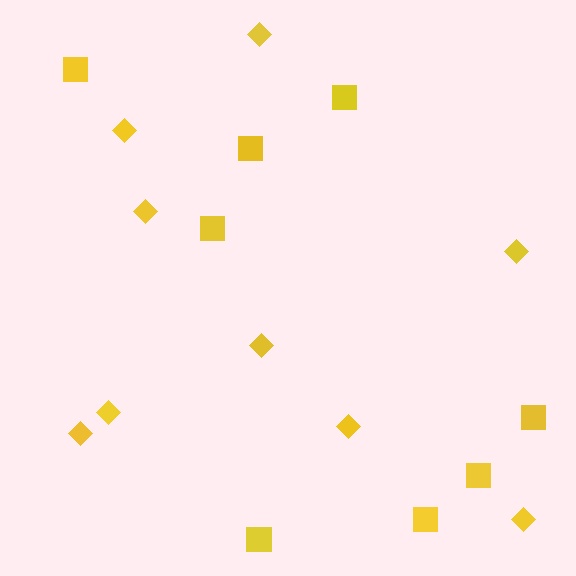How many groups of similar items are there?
There are 2 groups: one group of squares (8) and one group of diamonds (9).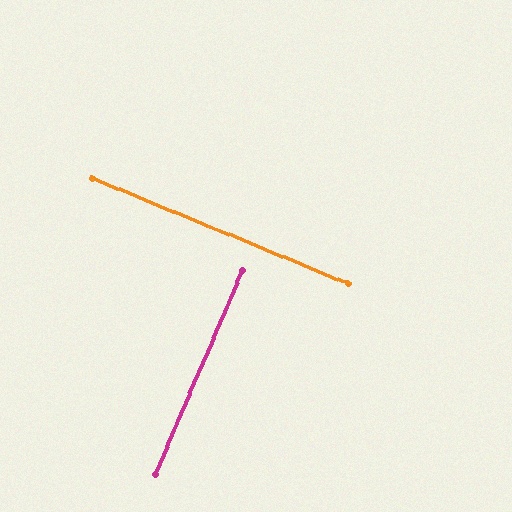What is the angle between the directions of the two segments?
Approximately 89 degrees.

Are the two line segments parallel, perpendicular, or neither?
Perpendicular — they meet at approximately 89°.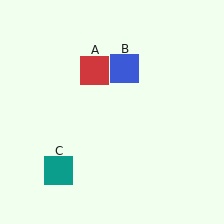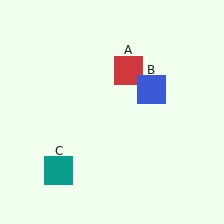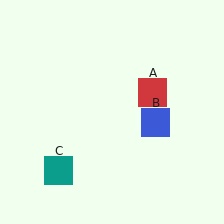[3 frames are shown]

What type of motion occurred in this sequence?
The red square (object A), blue square (object B) rotated clockwise around the center of the scene.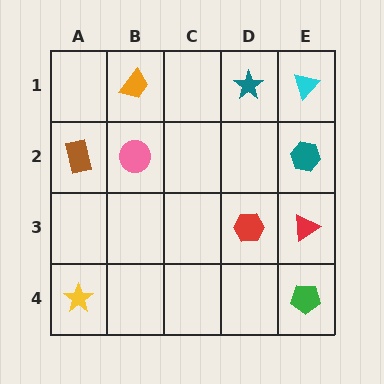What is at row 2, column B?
A pink circle.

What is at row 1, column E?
A cyan triangle.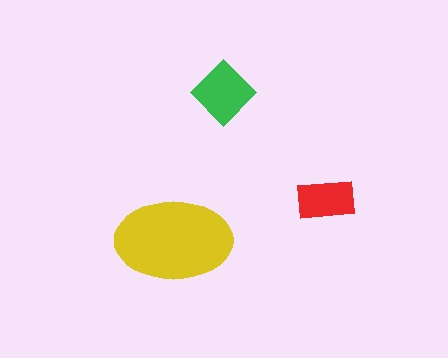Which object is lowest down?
The yellow ellipse is bottommost.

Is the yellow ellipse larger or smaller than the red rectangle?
Larger.